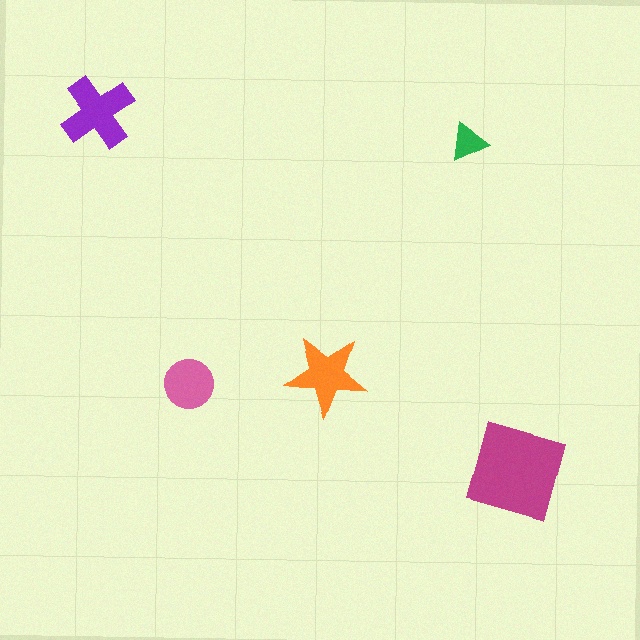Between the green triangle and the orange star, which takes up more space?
The orange star.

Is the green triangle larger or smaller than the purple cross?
Smaller.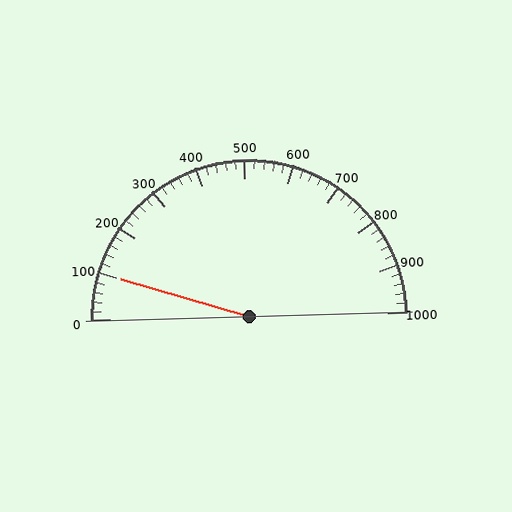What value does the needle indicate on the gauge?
The needle indicates approximately 100.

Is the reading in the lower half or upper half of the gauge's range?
The reading is in the lower half of the range (0 to 1000).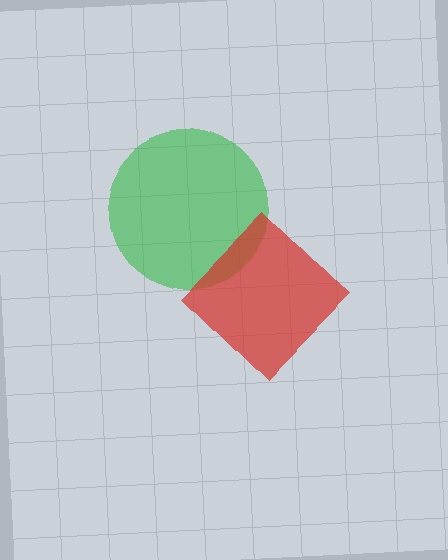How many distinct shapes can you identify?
There are 2 distinct shapes: a green circle, a red diamond.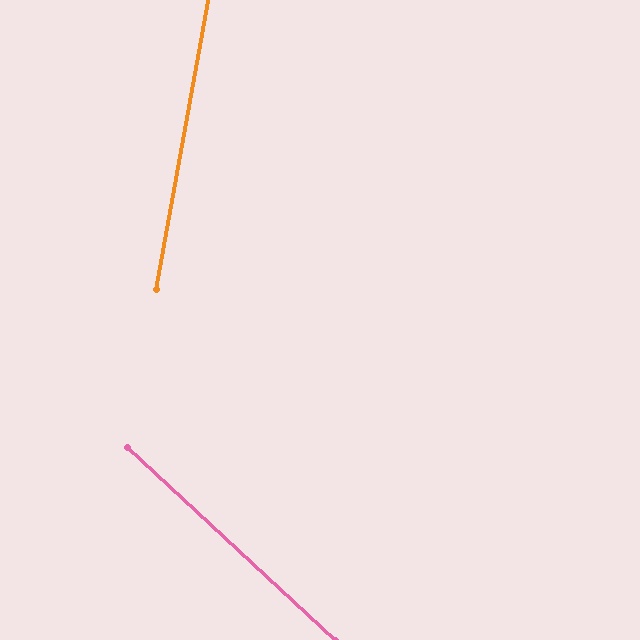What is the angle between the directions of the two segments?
Approximately 57 degrees.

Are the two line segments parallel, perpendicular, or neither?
Neither parallel nor perpendicular — they differ by about 57°.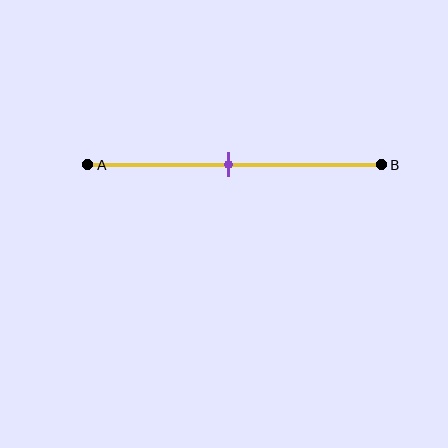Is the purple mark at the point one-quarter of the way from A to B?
No, the mark is at about 50% from A, not at the 25% one-quarter point.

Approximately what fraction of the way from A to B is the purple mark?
The purple mark is approximately 50% of the way from A to B.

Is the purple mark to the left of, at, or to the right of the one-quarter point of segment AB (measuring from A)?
The purple mark is to the right of the one-quarter point of segment AB.